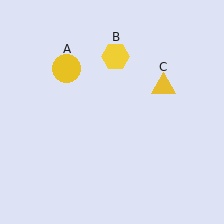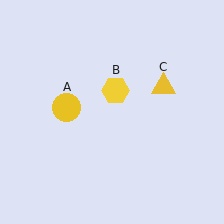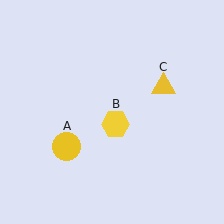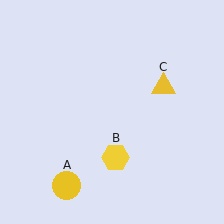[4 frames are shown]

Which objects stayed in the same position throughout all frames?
Yellow triangle (object C) remained stationary.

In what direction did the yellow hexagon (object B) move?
The yellow hexagon (object B) moved down.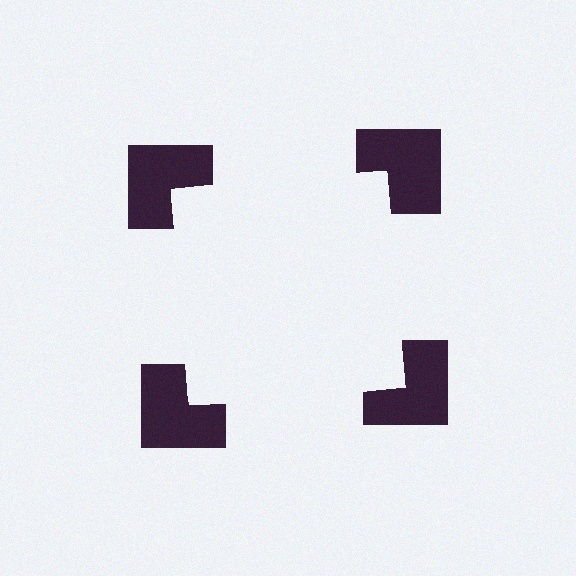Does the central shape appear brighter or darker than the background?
It typically appears slightly brighter than the background, even though no actual brightness change is drawn.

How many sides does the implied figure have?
4 sides.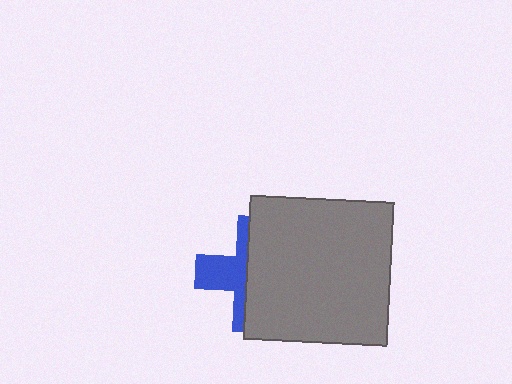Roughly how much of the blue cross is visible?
A small part of it is visible (roughly 36%).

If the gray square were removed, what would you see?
You would see the complete blue cross.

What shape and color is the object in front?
The object in front is a gray square.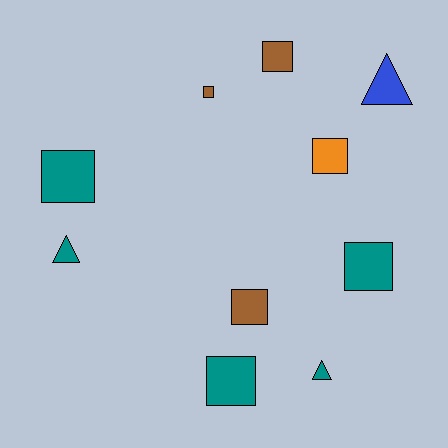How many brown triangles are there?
There are no brown triangles.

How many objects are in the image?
There are 10 objects.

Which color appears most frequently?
Teal, with 5 objects.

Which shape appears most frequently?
Square, with 7 objects.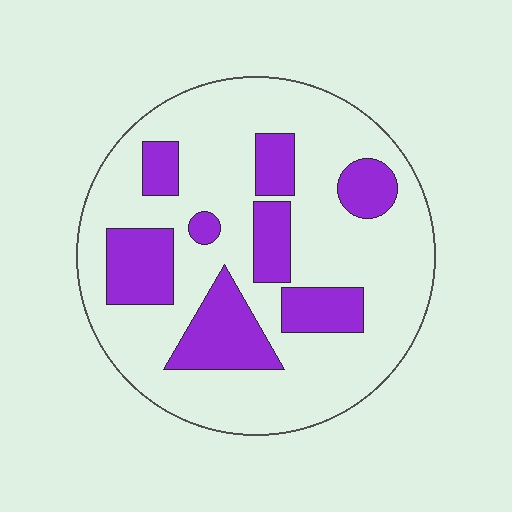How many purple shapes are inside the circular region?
8.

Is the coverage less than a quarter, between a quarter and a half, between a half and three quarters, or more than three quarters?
Between a quarter and a half.